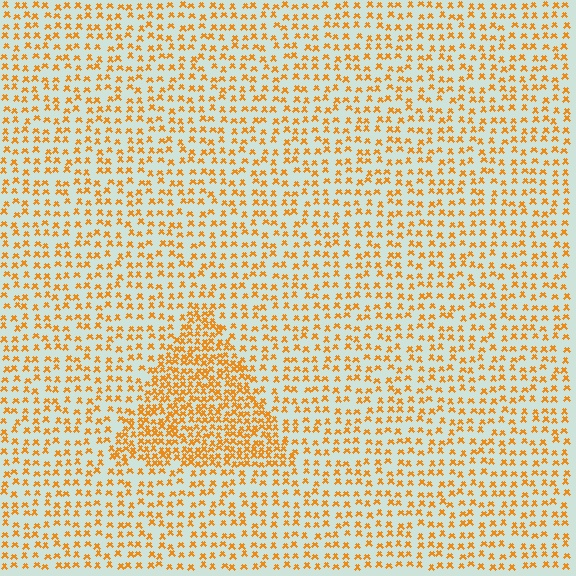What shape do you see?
I see a triangle.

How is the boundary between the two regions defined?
The boundary is defined by a change in element density (approximately 2.1x ratio). All elements are the same color, size, and shape.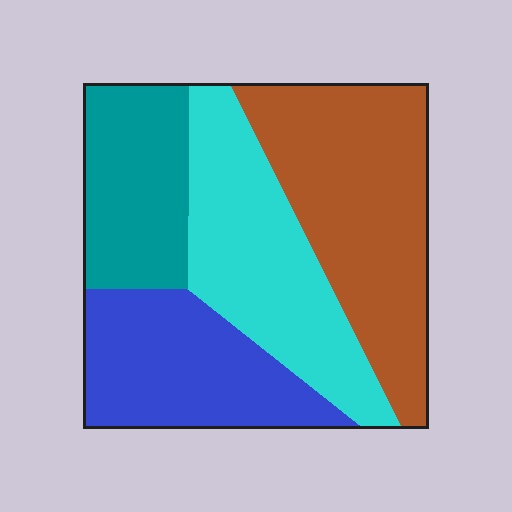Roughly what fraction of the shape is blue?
Blue covers roughly 25% of the shape.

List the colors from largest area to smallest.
From largest to smallest: brown, cyan, blue, teal.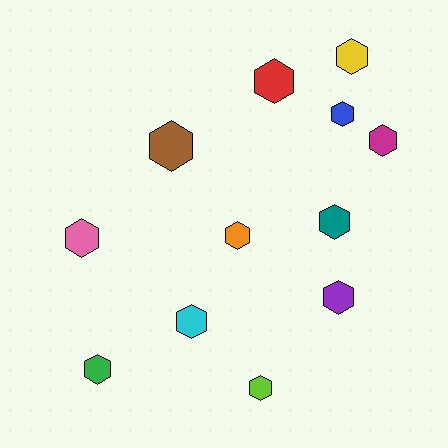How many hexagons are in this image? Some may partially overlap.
There are 12 hexagons.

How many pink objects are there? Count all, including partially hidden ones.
There is 1 pink object.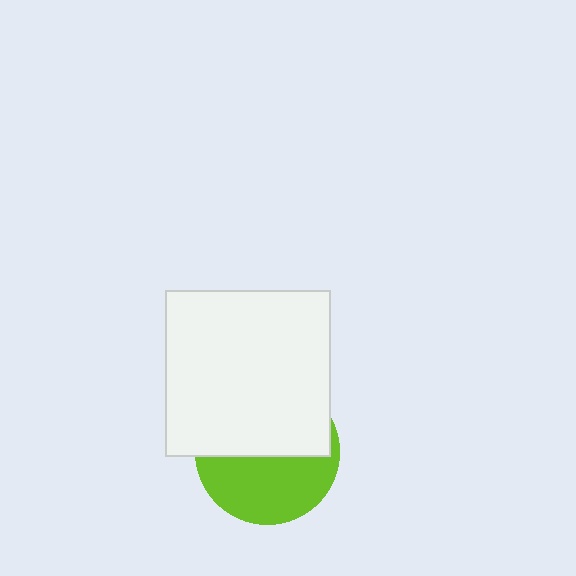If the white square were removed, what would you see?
You would see the complete lime circle.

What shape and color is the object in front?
The object in front is a white square.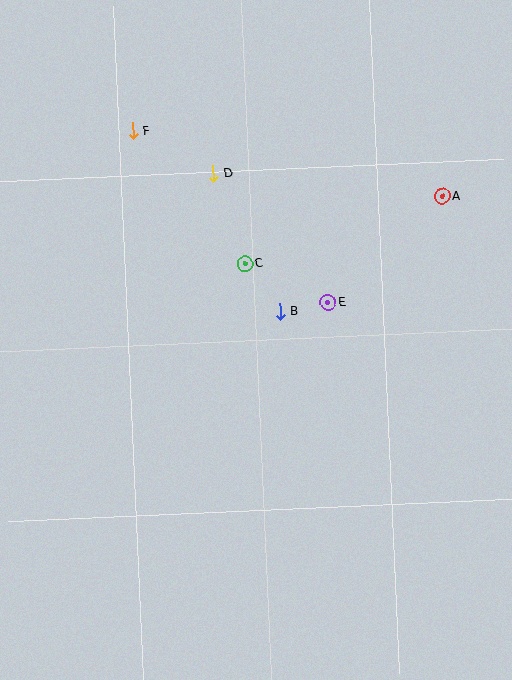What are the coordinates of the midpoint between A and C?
The midpoint between A and C is at (343, 230).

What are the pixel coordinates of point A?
Point A is at (442, 196).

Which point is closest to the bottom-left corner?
Point B is closest to the bottom-left corner.